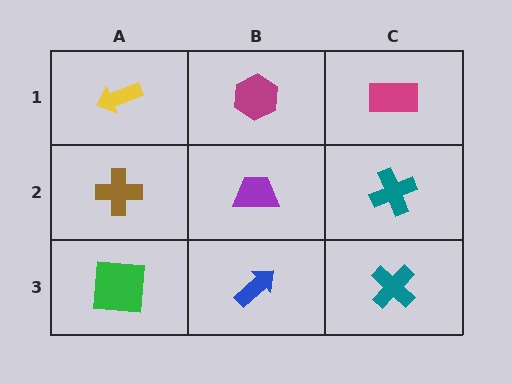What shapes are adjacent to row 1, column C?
A teal cross (row 2, column C), a magenta hexagon (row 1, column B).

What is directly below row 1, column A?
A brown cross.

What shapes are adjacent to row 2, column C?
A magenta rectangle (row 1, column C), a teal cross (row 3, column C), a purple trapezoid (row 2, column B).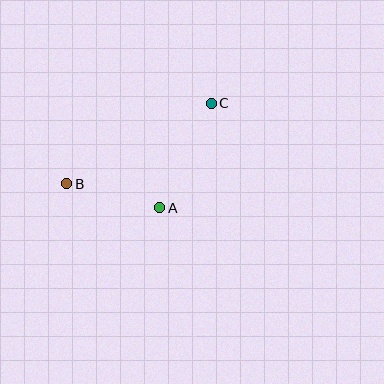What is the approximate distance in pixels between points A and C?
The distance between A and C is approximately 117 pixels.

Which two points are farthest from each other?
Points B and C are farthest from each other.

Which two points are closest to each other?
Points A and B are closest to each other.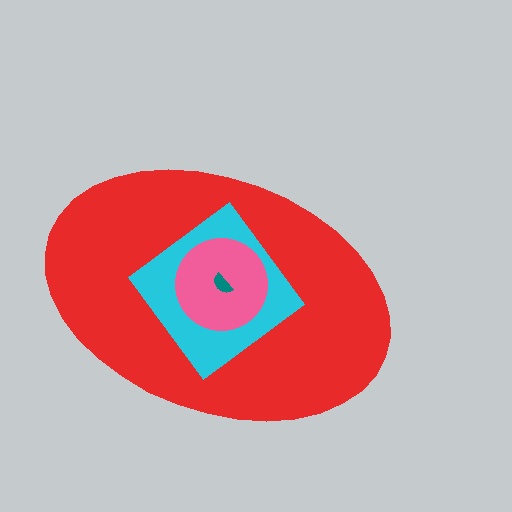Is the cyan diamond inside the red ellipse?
Yes.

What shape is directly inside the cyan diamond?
The pink circle.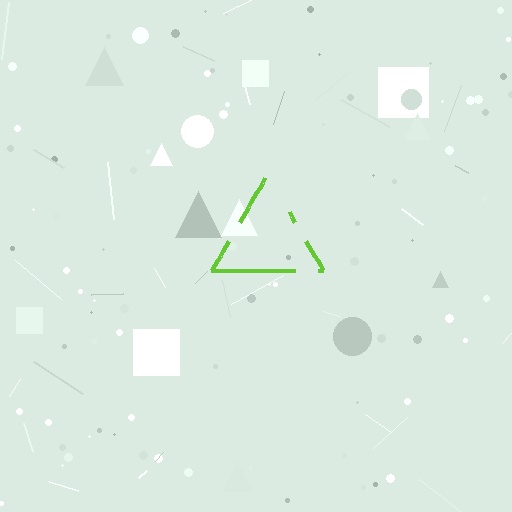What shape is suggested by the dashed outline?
The dashed outline suggests a triangle.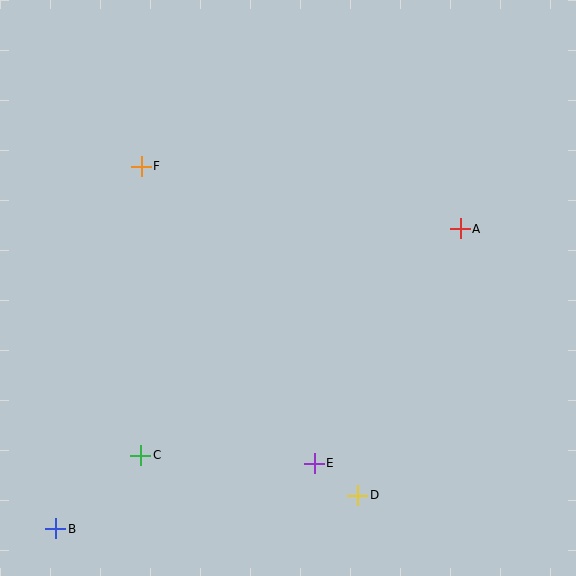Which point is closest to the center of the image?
Point E at (314, 463) is closest to the center.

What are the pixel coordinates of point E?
Point E is at (314, 463).